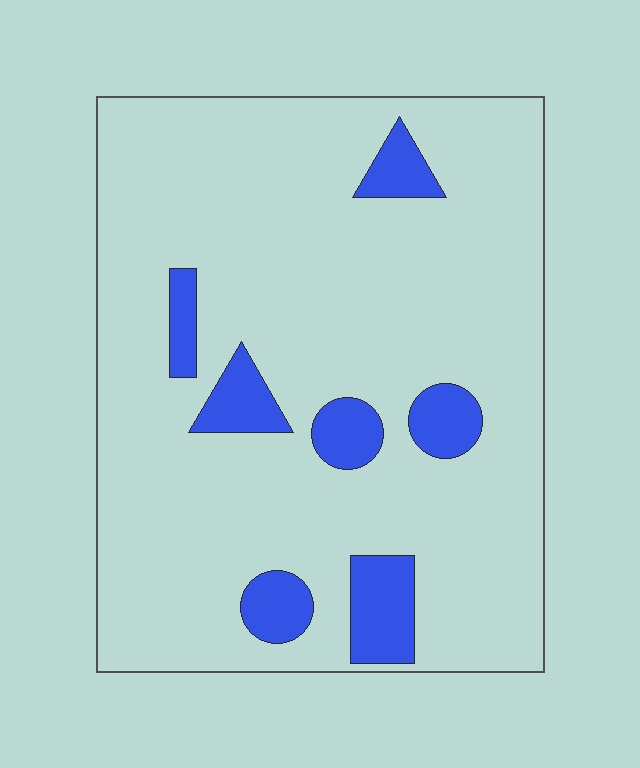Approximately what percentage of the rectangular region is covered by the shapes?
Approximately 10%.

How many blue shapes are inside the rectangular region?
7.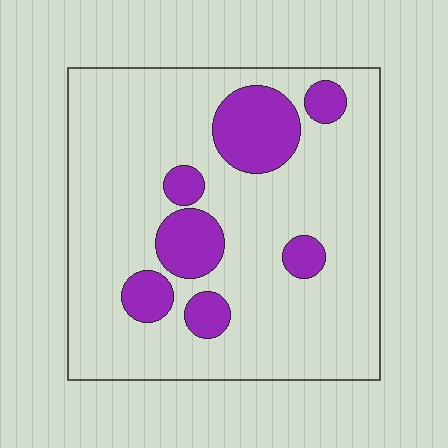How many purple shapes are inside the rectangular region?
7.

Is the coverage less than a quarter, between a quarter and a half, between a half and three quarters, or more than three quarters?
Less than a quarter.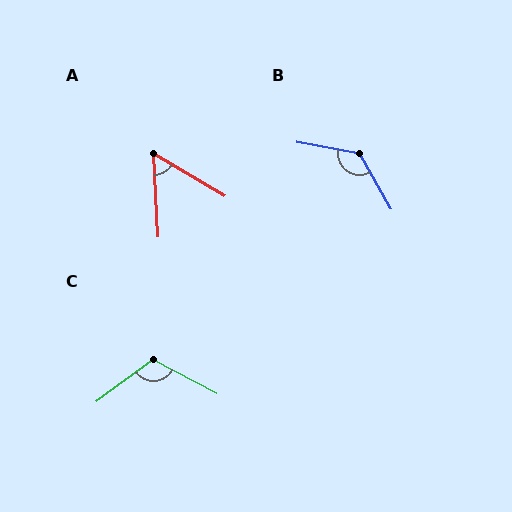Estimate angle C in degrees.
Approximately 116 degrees.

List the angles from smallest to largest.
A (56°), C (116°), B (130°).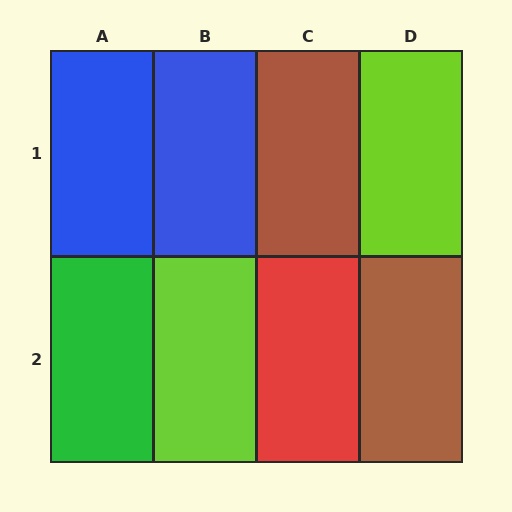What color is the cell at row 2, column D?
Brown.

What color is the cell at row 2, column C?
Red.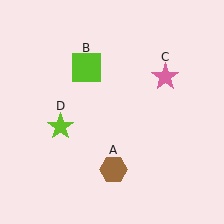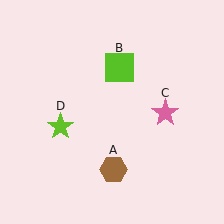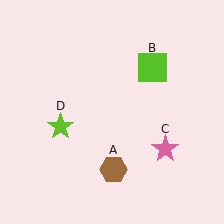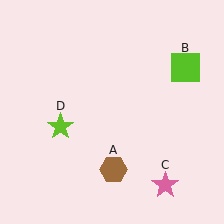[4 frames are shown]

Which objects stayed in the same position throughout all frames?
Brown hexagon (object A) and lime star (object D) remained stationary.